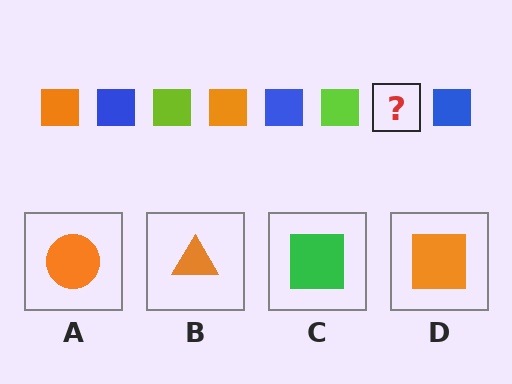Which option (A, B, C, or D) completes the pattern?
D.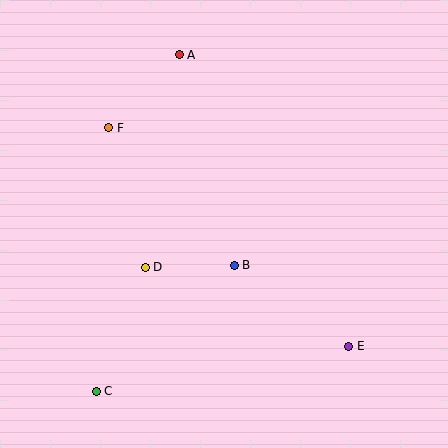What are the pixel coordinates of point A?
Point A is at (179, 55).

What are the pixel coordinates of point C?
Point C is at (96, 391).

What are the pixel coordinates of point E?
Point E is at (349, 346).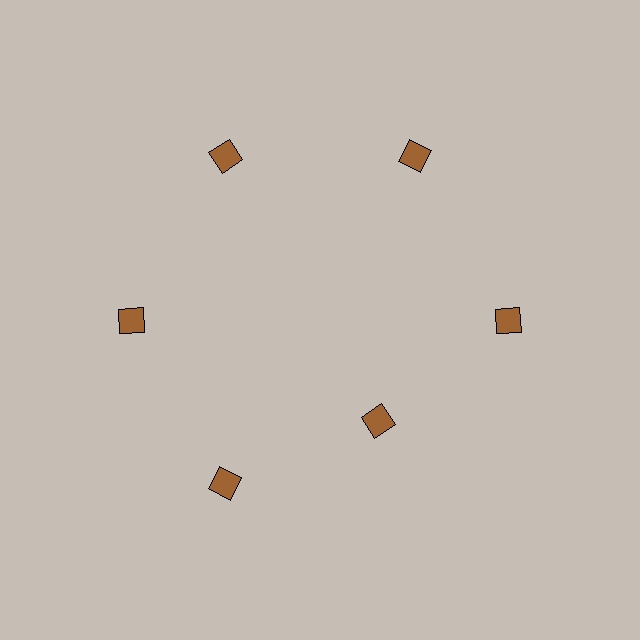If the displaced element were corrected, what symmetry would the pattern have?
It would have 6-fold rotational symmetry — the pattern would map onto itself every 60 degrees.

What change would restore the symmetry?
The symmetry would be restored by moving it outward, back onto the ring so that all 6 diamonds sit at equal angles and equal distance from the center.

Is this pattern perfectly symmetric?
No. The 6 brown diamonds are arranged in a ring, but one element near the 5 o'clock position is pulled inward toward the center, breaking the 6-fold rotational symmetry.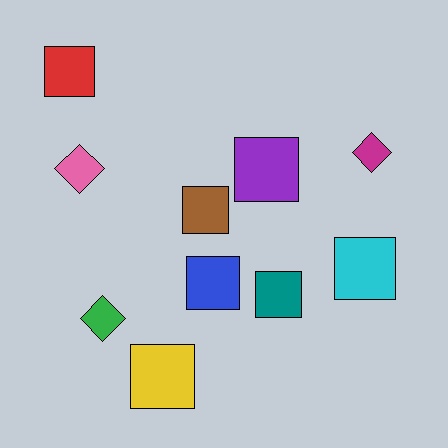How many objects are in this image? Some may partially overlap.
There are 10 objects.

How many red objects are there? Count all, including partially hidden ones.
There is 1 red object.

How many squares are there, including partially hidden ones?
There are 7 squares.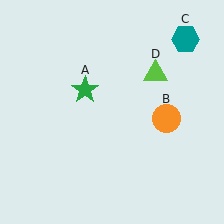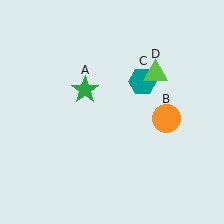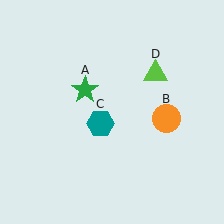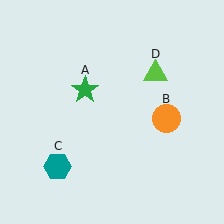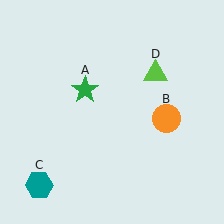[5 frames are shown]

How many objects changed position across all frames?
1 object changed position: teal hexagon (object C).